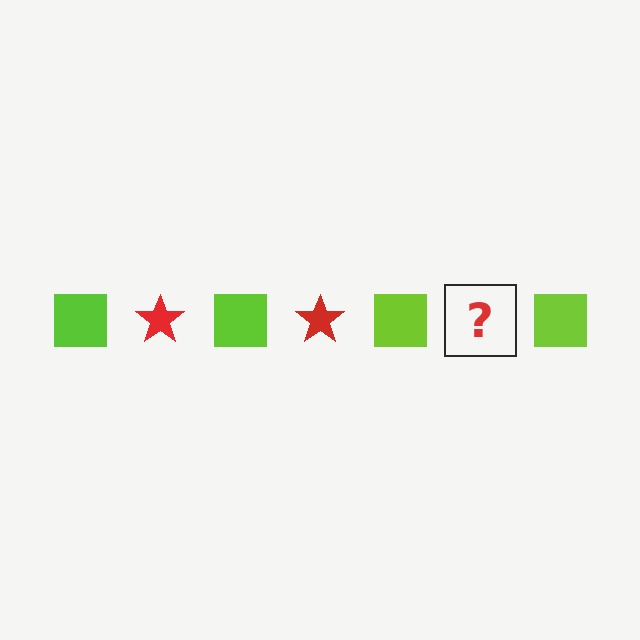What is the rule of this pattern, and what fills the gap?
The rule is that the pattern alternates between lime square and red star. The gap should be filled with a red star.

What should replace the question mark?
The question mark should be replaced with a red star.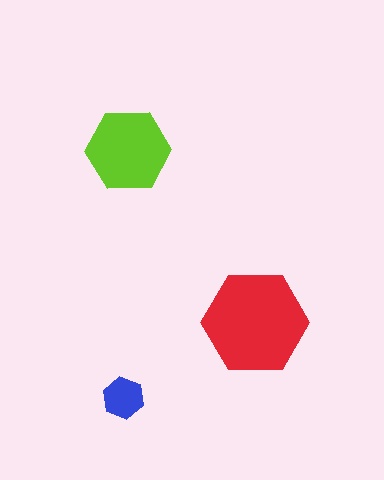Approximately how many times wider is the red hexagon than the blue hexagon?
About 2.5 times wider.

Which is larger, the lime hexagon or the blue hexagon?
The lime one.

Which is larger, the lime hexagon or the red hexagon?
The red one.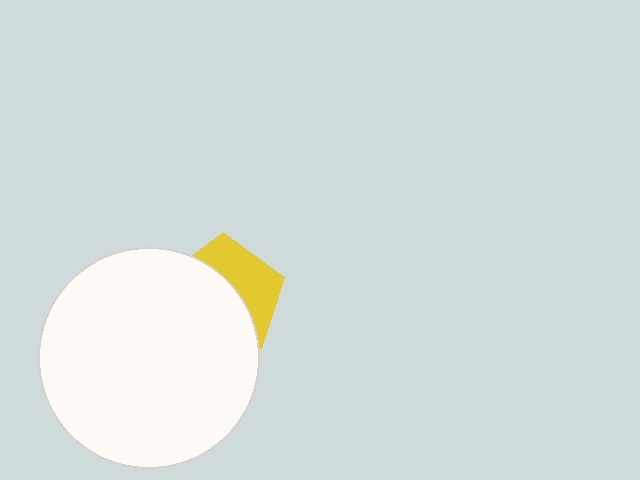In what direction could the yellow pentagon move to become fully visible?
The yellow pentagon could move toward the upper-right. That would shift it out from behind the white circle entirely.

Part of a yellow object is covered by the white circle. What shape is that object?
It is a pentagon.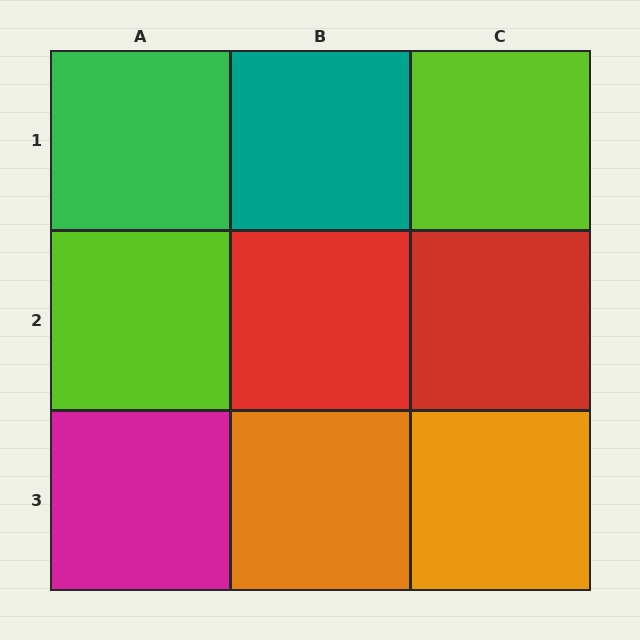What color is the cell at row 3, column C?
Orange.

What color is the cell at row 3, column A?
Magenta.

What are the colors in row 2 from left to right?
Lime, red, red.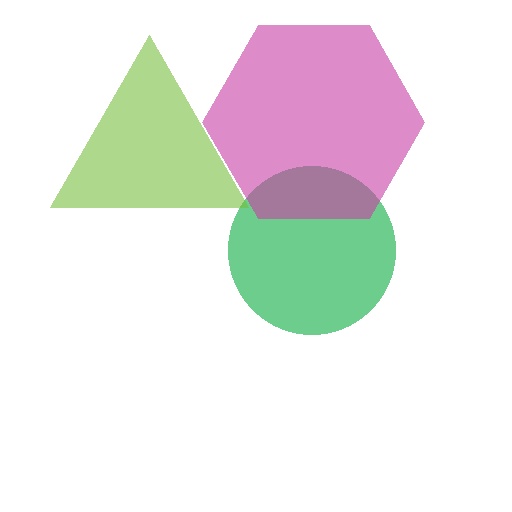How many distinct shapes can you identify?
There are 3 distinct shapes: a green circle, a lime triangle, a magenta hexagon.